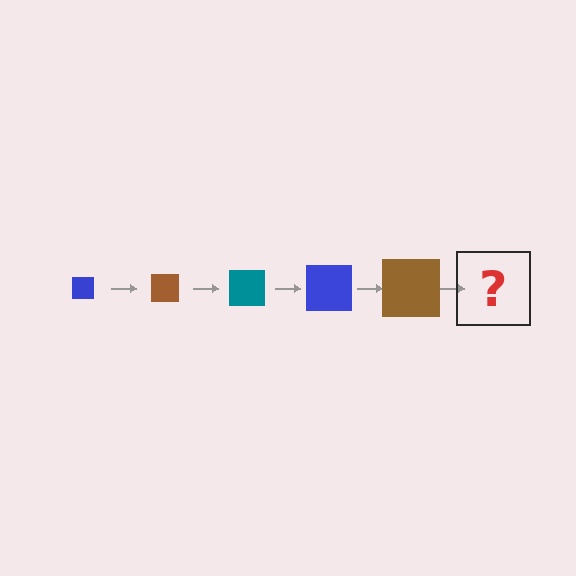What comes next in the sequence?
The next element should be a teal square, larger than the previous one.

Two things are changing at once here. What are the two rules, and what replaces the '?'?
The two rules are that the square grows larger each step and the color cycles through blue, brown, and teal. The '?' should be a teal square, larger than the previous one.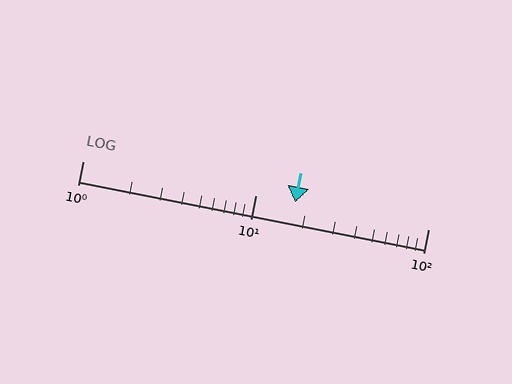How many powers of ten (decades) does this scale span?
The scale spans 2 decades, from 1 to 100.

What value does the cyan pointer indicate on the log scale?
The pointer indicates approximately 17.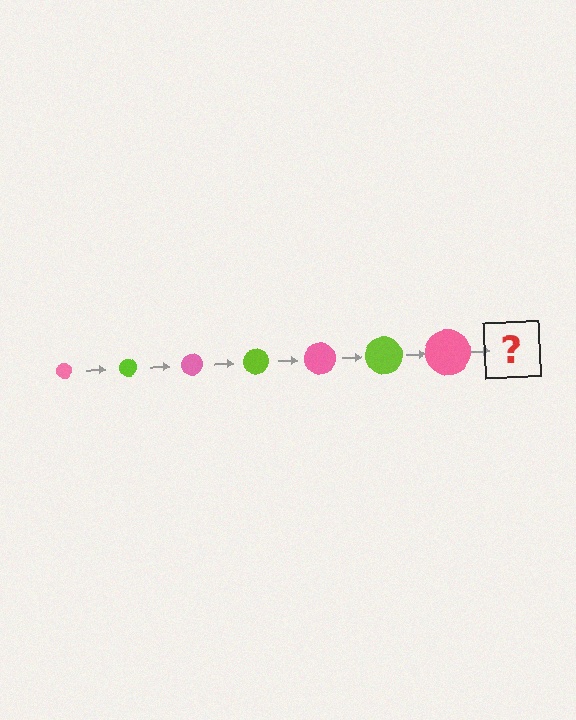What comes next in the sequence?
The next element should be a lime circle, larger than the previous one.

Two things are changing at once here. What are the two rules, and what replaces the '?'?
The two rules are that the circle grows larger each step and the color cycles through pink and lime. The '?' should be a lime circle, larger than the previous one.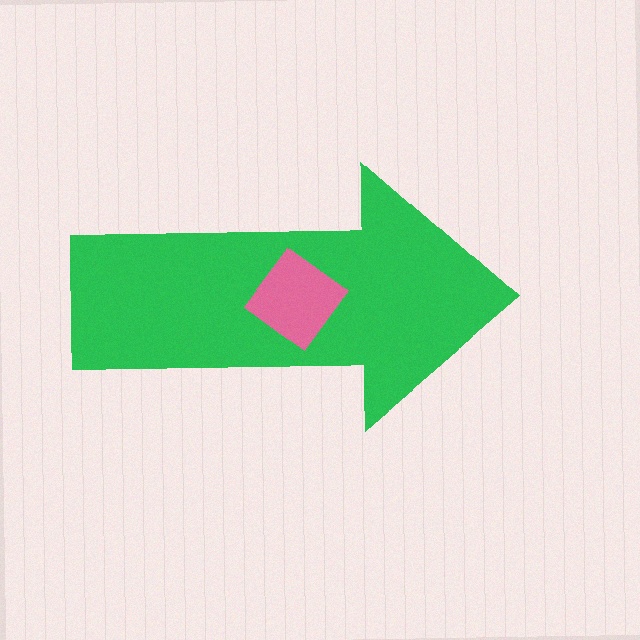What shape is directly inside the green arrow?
The pink diamond.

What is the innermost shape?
The pink diamond.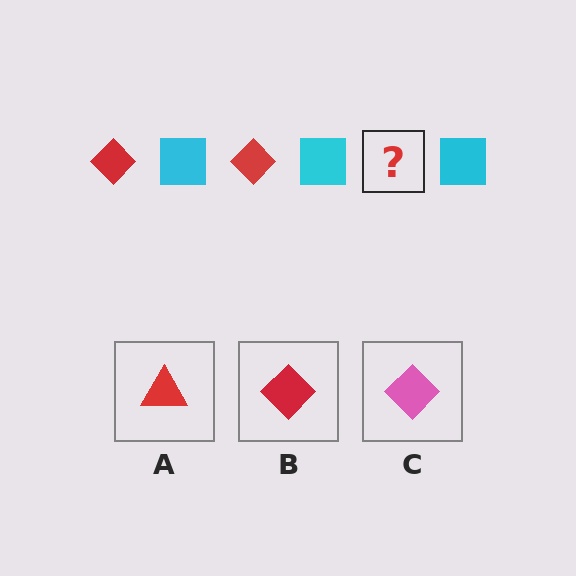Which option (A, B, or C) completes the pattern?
B.